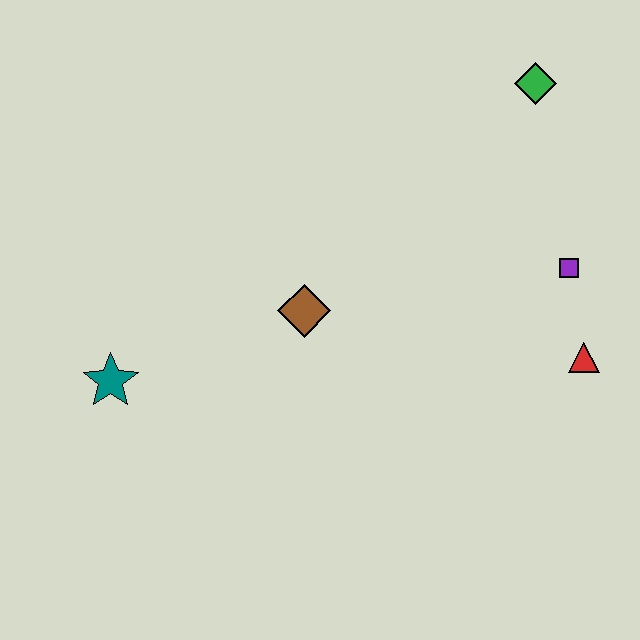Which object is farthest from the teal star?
The green diamond is farthest from the teal star.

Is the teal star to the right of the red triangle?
No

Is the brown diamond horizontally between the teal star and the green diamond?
Yes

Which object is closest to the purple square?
The red triangle is closest to the purple square.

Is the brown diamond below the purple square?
Yes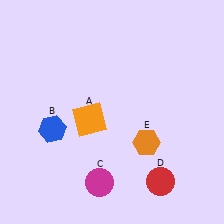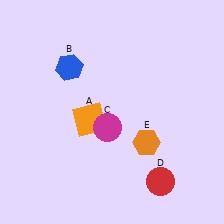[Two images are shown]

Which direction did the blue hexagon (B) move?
The blue hexagon (B) moved up.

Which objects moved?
The objects that moved are: the blue hexagon (B), the magenta circle (C).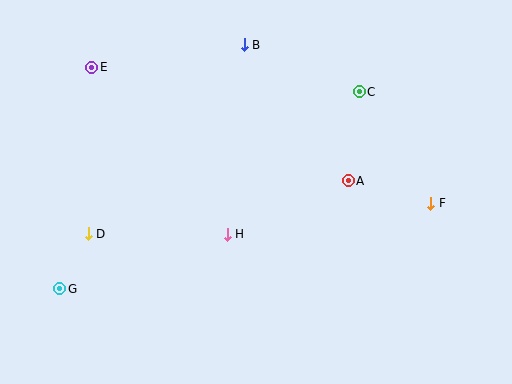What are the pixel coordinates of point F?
Point F is at (431, 203).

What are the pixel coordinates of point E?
Point E is at (92, 67).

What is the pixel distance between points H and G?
The distance between H and G is 176 pixels.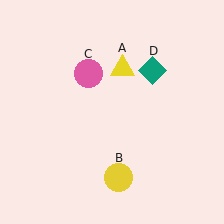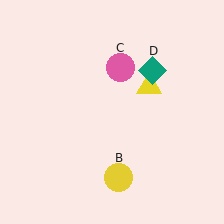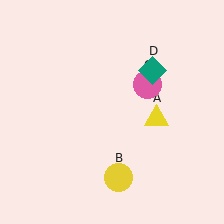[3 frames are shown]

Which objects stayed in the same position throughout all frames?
Yellow circle (object B) and teal diamond (object D) remained stationary.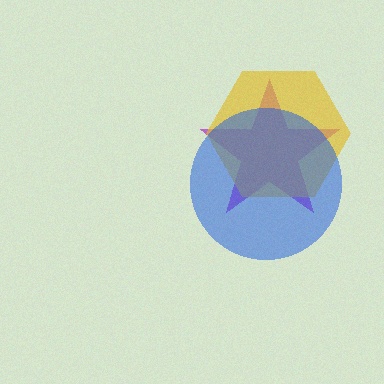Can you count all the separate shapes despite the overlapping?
Yes, there are 3 separate shapes.